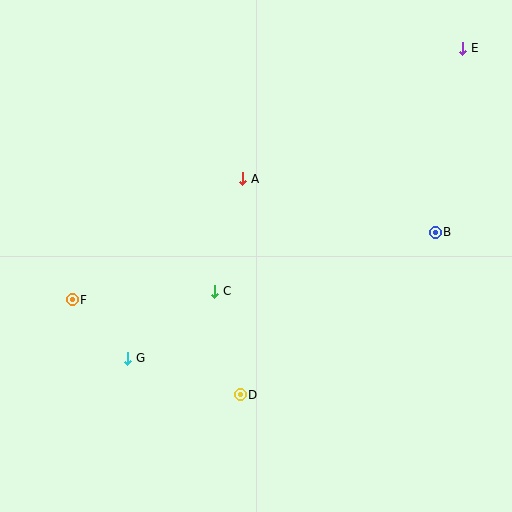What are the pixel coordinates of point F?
Point F is at (72, 300).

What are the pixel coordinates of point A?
Point A is at (243, 179).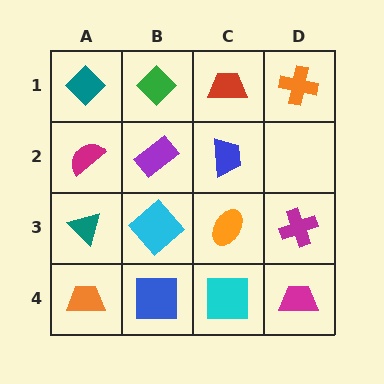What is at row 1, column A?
A teal diamond.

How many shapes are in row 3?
4 shapes.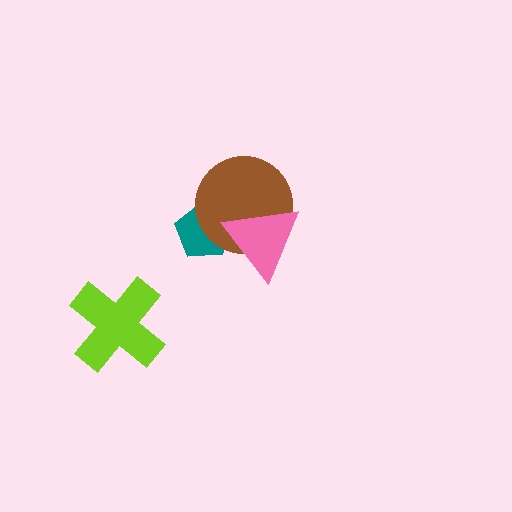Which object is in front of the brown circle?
The pink triangle is in front of the brown circle.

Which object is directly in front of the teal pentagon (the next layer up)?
The brown circle is directly in front of the teal pentagon.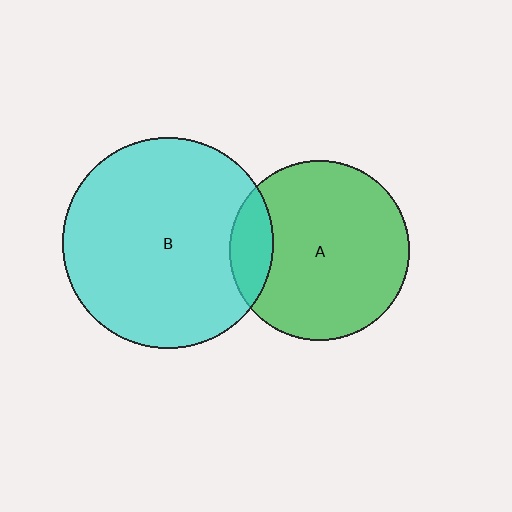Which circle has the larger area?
Circle B (cyan).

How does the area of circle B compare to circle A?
Approximately 1.4 times.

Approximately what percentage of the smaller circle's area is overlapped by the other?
Approximately 15%.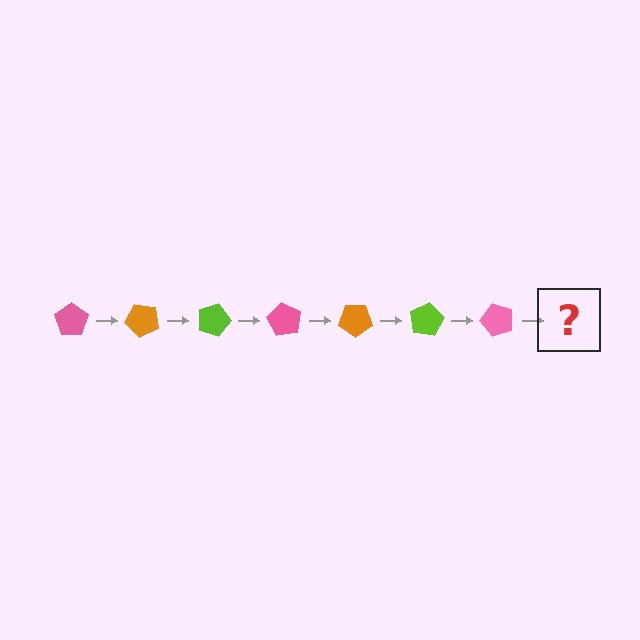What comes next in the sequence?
The next element should be an orange pentagon, rotated 315 degrees from the start.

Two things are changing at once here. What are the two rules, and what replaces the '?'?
The two rules are that it rotates 45 degrees each step and the color cycles through pink, orange, and lime. The '?' should be an orange pentagon, rotated 315 degrees from the start.